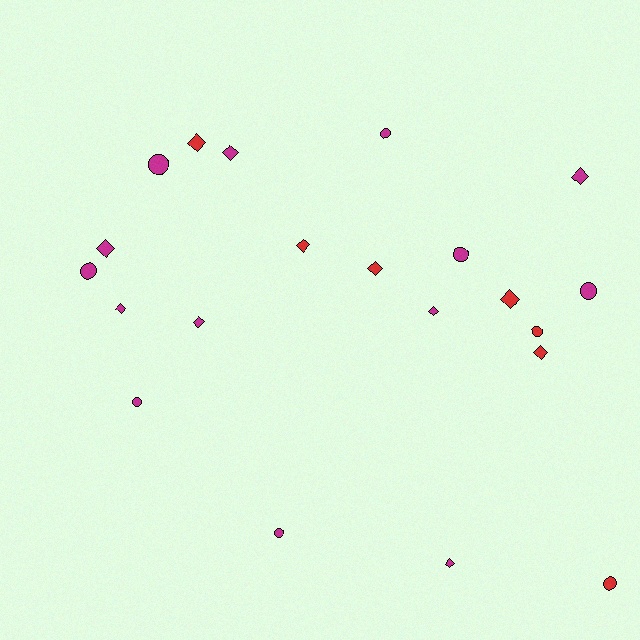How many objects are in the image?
There are 21 objects.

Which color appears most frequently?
Magenta, with 14 objects.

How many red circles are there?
There are 2 red circles.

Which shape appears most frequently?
Diamond, with 12 objects.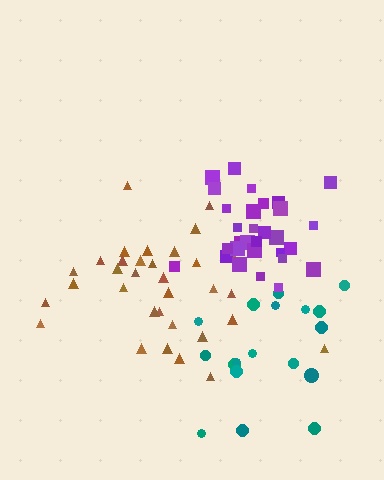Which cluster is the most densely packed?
Purple.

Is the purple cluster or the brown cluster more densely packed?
Purple.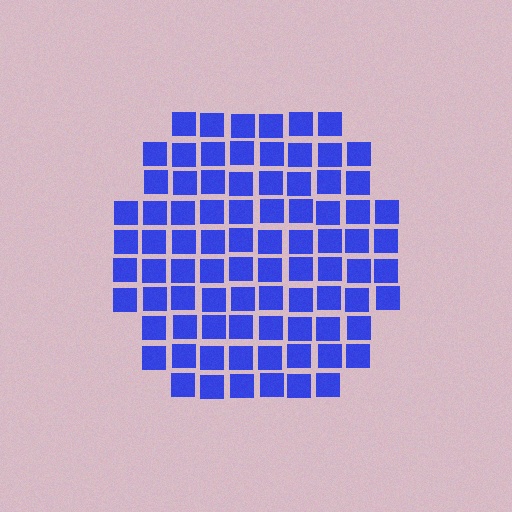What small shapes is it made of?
It is made of small squares.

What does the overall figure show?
The overall figure shows a hexagon.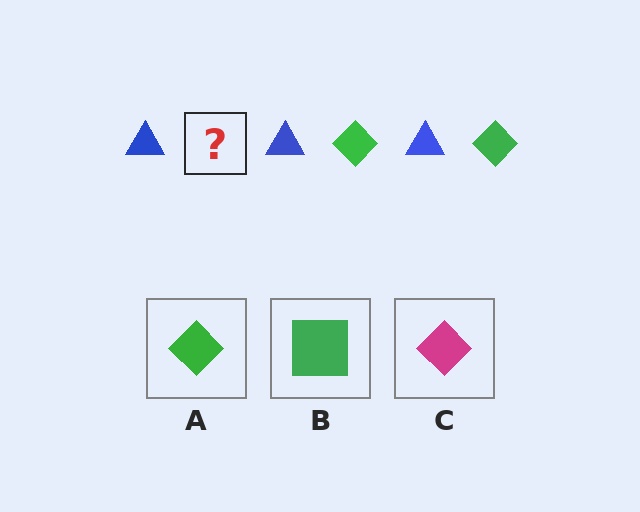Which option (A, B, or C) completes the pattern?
A.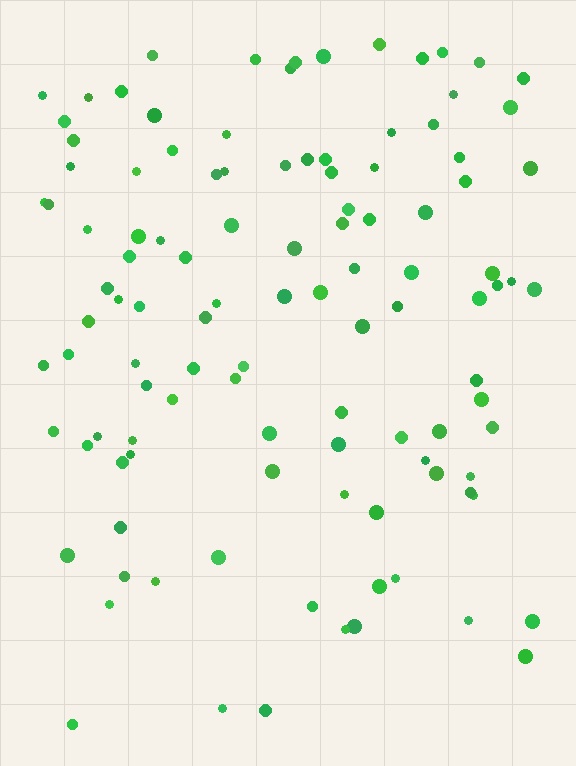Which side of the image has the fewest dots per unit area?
The bottom.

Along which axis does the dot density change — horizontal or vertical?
Vertical.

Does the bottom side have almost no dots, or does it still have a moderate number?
Still a moderate number, just noticeably fewer than the top.